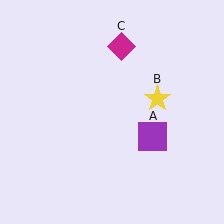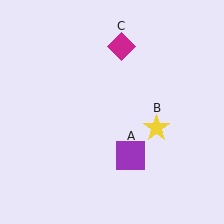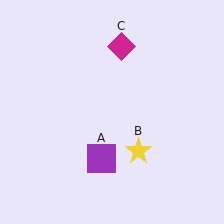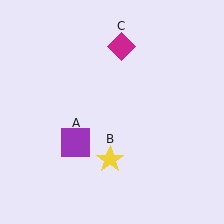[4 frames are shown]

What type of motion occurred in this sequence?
The purple square (object A), yellow star (object B) rotated clockwise around the center of the scene.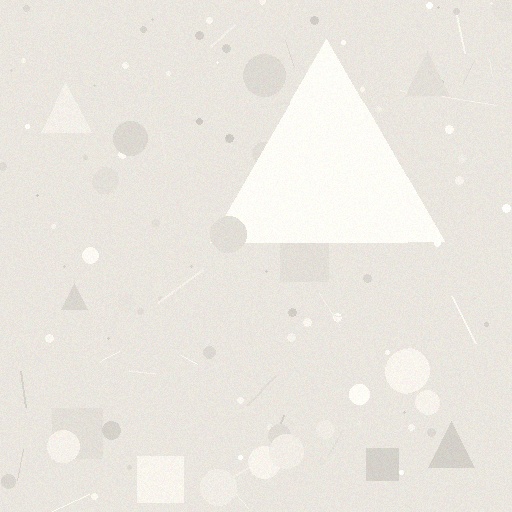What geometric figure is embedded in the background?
A triangle is embedded in the background.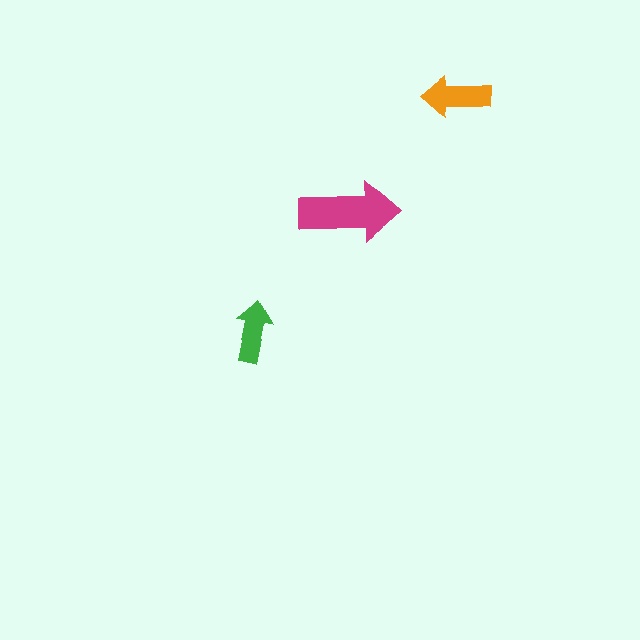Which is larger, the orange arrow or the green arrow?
The orange one.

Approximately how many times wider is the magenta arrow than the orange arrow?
About 1.5 times wider.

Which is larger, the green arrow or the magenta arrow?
The magenta one.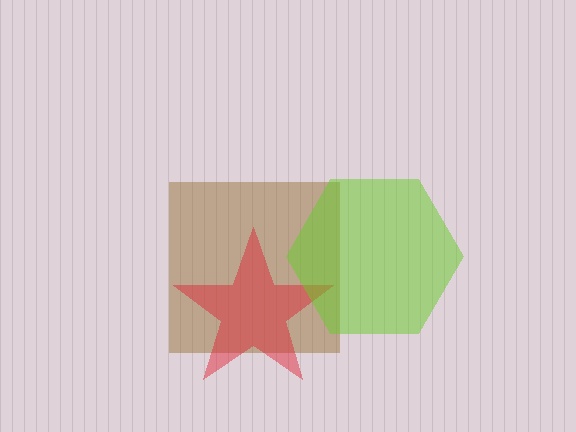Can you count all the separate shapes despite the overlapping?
Yes, there are 3 separate shapes.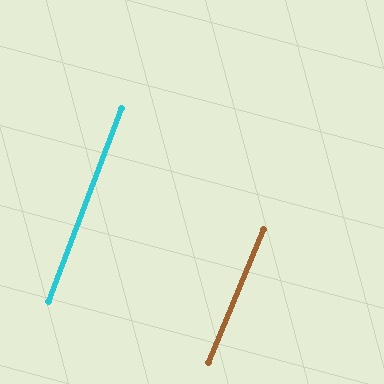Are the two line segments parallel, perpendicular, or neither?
Parallel — their directions differ by only 1.5°.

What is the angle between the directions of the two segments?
Approximately 1 degree.